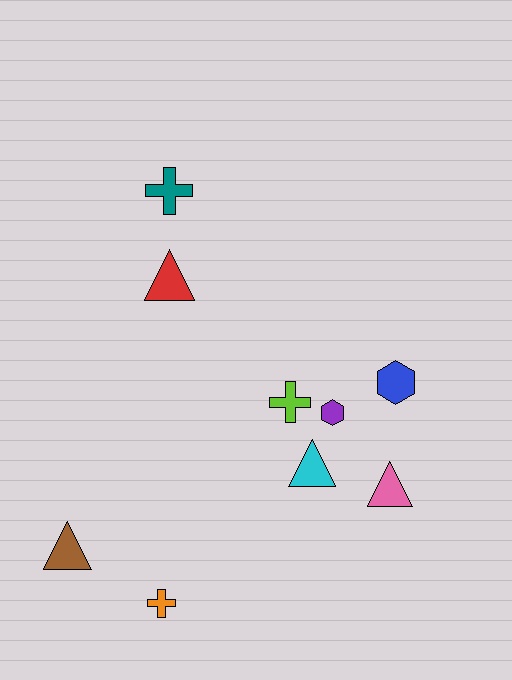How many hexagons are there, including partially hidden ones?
There are 2 hexagons.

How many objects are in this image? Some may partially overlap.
There are 9 objects.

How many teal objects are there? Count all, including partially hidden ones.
There is 1 teal object.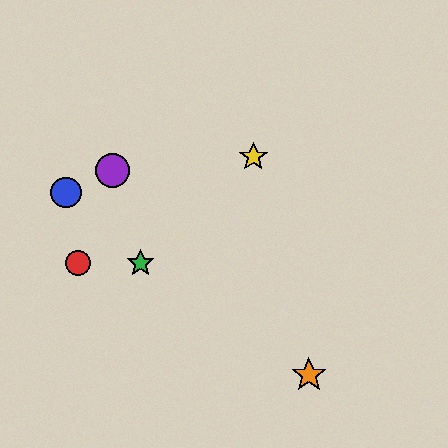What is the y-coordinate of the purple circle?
The purple circle is at y≈170.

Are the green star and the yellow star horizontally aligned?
No, the green star is at y≈263 and the yellow star is at y≈157.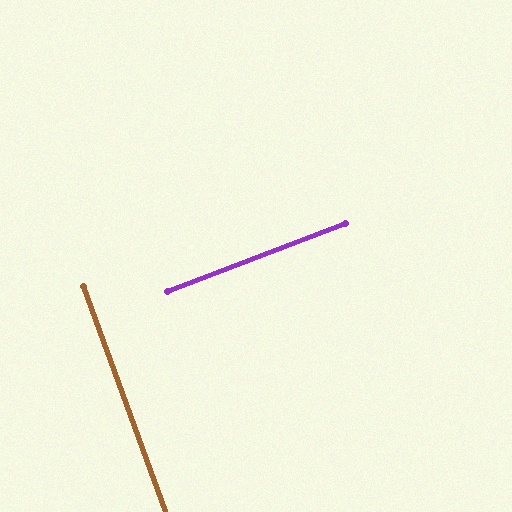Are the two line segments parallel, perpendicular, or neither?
Perpendicular — they meet at approximately 89°.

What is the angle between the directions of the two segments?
Approximately 89 degrees.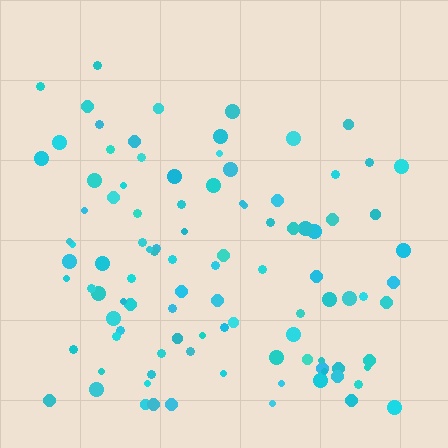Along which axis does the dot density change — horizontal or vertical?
Vertical.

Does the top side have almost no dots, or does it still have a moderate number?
Still a moderate number, just noticeably fewer than the bottom.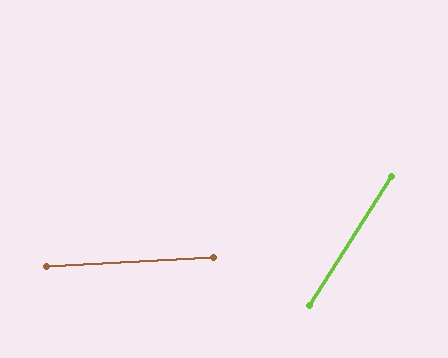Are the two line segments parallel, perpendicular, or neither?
Neither parallel nor perpendicular — they differ by about 55°.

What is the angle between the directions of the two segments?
Approximately 55 degrees.